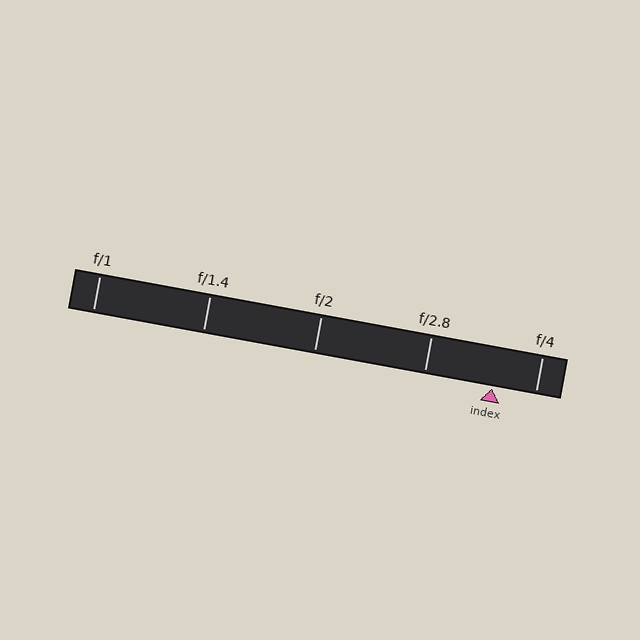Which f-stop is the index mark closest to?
The index mark is closest to f/4.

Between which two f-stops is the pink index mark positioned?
The index mark is between f/2.8 and f/4.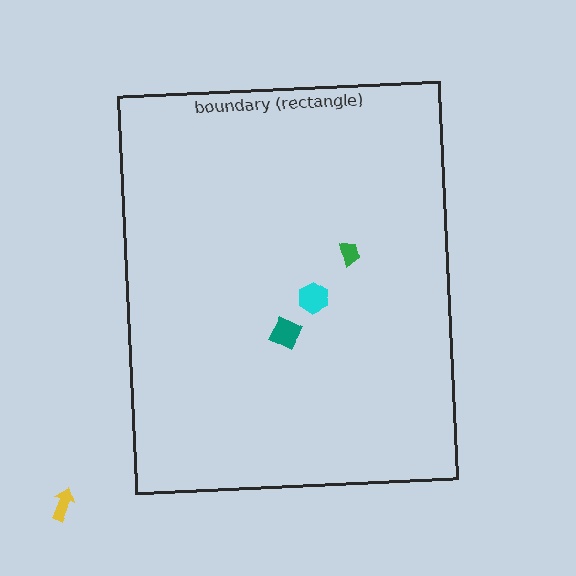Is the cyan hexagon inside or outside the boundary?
Inside.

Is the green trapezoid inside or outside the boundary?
Inside.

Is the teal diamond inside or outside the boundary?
Inside.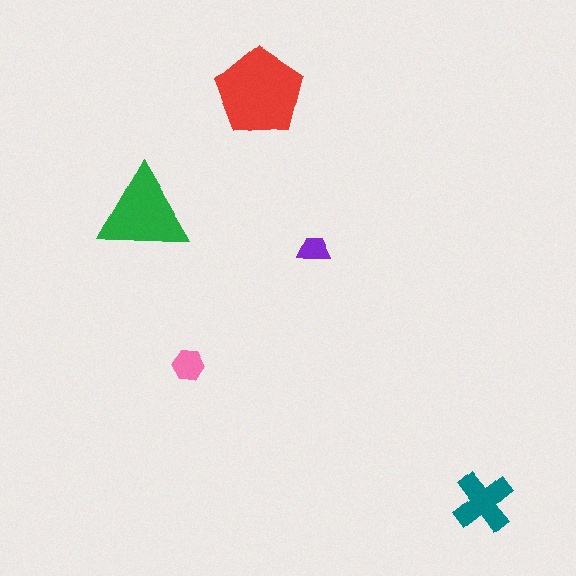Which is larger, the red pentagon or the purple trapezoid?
The red pentagon.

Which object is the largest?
The red pentagon.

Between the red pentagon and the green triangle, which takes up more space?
The red pentagon.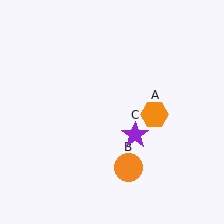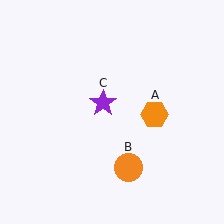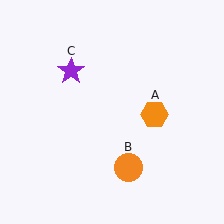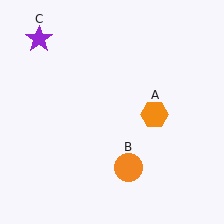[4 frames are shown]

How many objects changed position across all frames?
1 object changed position: purple star (object C).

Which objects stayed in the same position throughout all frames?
Orange hexagon (object A) and orange circle (object B) remained stationary.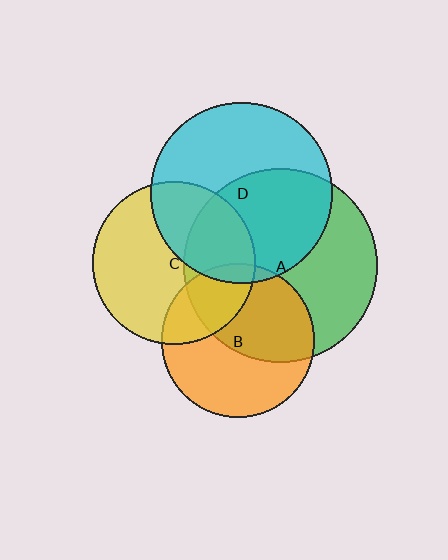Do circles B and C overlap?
Yes.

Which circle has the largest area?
Circle A (green).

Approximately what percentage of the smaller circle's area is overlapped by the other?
Approximately 25%.